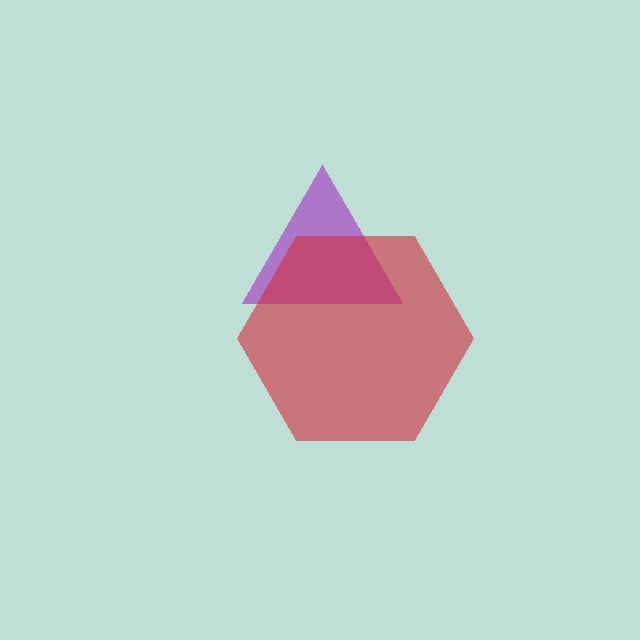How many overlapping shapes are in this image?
There are 2 overlapping shapes in the image.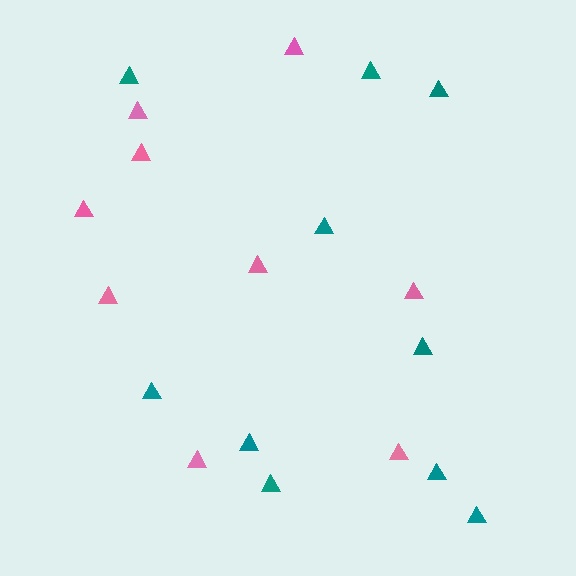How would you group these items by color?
There are 2 groups: one group of pink triangles (9) and one group of teal triangles (10).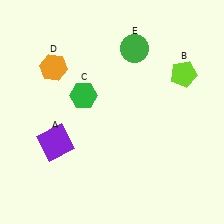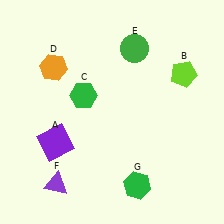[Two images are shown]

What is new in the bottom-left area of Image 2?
A purple triangle (F) was added in the bottom-left area of Image 2.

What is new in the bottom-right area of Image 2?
A green hexagon (G) was added in the bottom-right area of Image 2.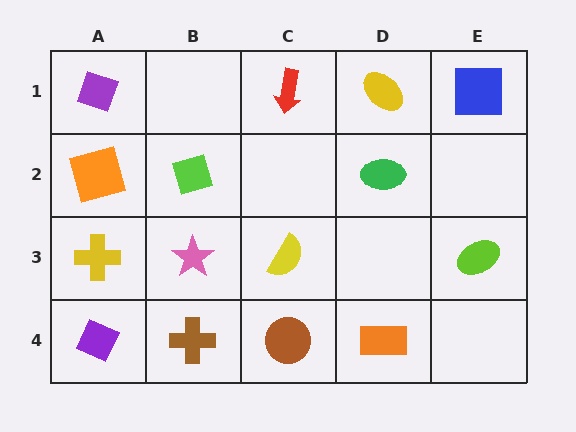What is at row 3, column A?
A yellow cross.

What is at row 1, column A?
A purple diamond.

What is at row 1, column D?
A yellow ellipse.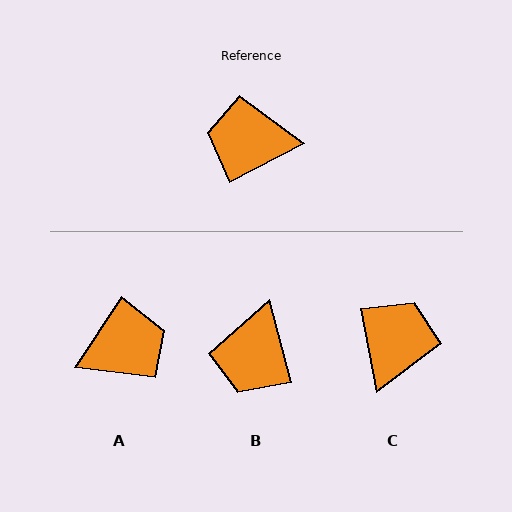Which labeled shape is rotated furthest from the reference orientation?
A, about 151 degrees away.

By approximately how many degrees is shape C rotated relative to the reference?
Approximately 107 degrees clockwise.